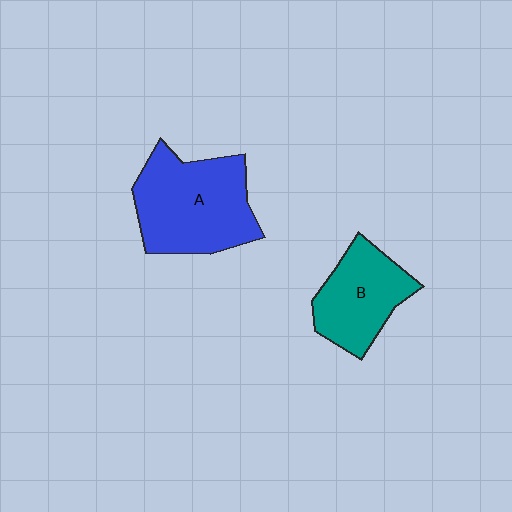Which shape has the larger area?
Shape A (blue).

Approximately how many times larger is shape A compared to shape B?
Approximately 1.4 times.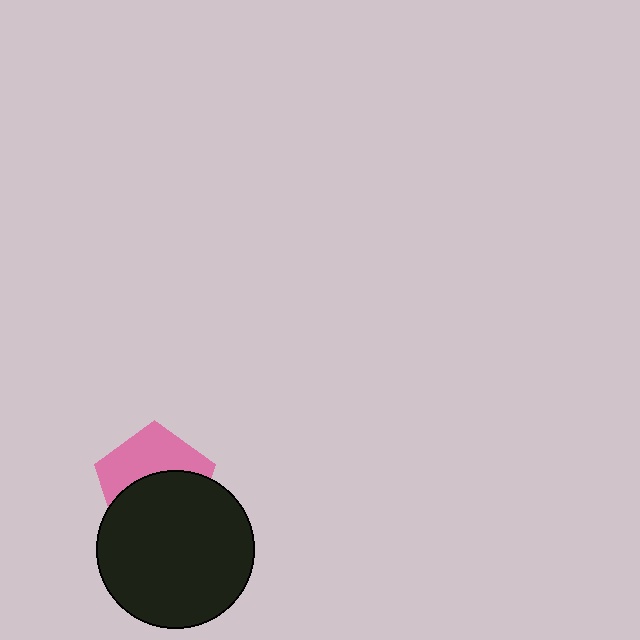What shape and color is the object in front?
The object in front is a black circle.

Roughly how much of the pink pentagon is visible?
About half of it is visible (roughly 46%).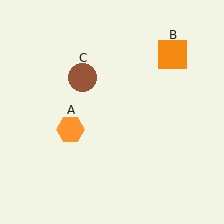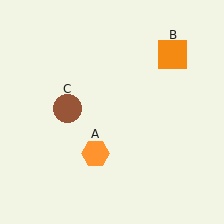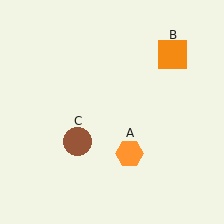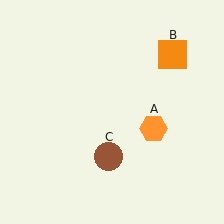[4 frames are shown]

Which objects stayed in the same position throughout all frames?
Orange square (object B) remained stationary.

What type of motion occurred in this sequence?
The orange hexagon (object A), brown circle (object C) rotated counterclockwise around the center of the scene.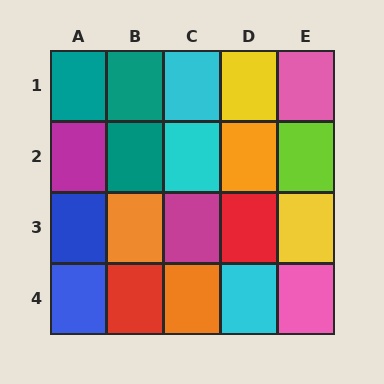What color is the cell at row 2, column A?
Magenta.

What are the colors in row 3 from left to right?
Blue, orange, magenta, red, yellow.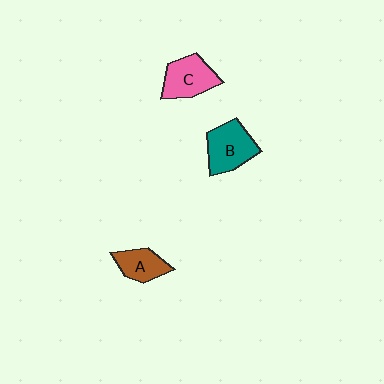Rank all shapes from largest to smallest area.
From largest to smallest: B (teal), C (pink), A (brown).